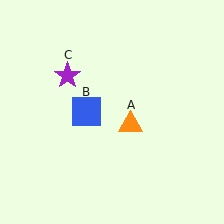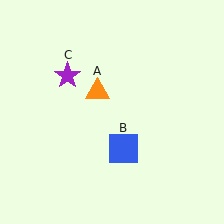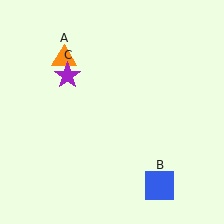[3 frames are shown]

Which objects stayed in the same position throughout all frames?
Purple star (object C) remained stationary.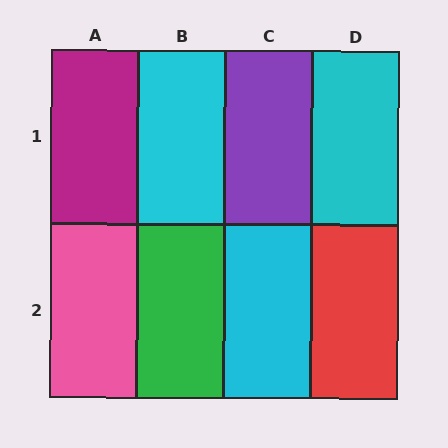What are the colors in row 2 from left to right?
Pink, green, cyan, red.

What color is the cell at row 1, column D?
Cyan.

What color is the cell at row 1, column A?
Magenta.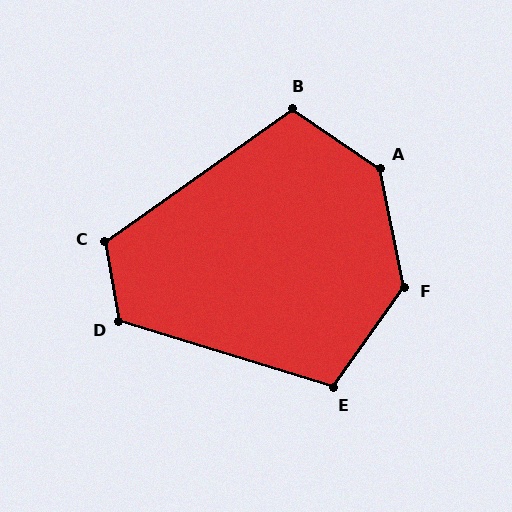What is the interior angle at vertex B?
Approximately 110 degrees (obtuse).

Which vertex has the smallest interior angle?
E, at approximately 109 degrees.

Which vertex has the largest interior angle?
A, at approximately 136 degrees.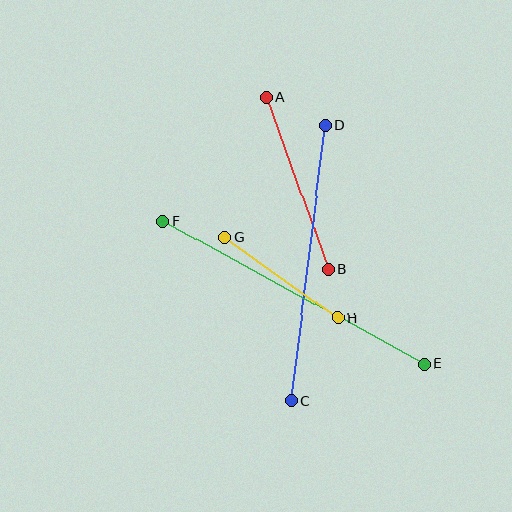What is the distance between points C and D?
The distance is approximately 277 pixels.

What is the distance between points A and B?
The distance is approximately 184 pixels.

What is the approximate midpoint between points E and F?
The midpoint is at approximately (293, 292) pixels.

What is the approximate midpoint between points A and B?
The midpoint is at approximately (297, 183) pixels.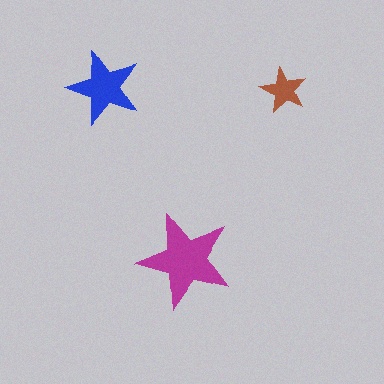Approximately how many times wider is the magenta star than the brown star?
About 2 times wider.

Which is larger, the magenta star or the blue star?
The magenta one.